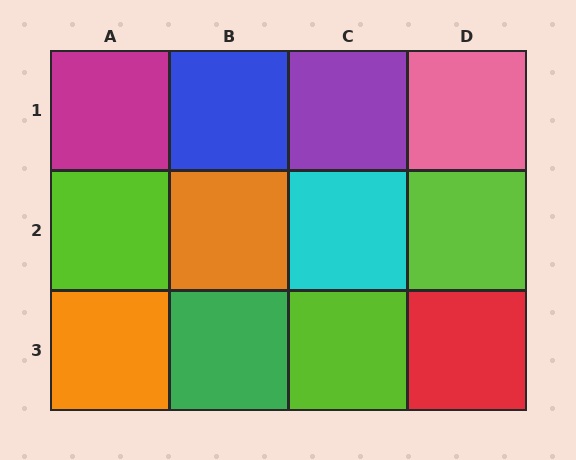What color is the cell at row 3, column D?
Red.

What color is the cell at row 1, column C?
Purple.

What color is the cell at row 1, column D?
Pink.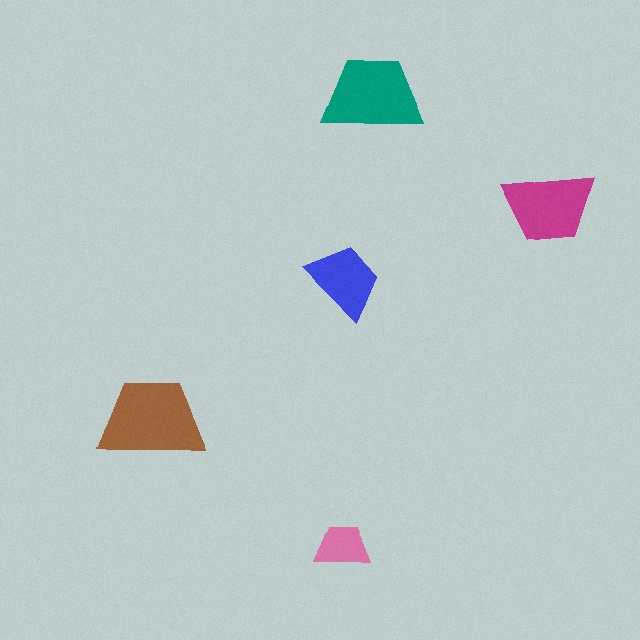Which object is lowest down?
The pink trapezoid is bottommost.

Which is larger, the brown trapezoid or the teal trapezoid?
The brown one.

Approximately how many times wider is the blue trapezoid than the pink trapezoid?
About 1.5 times wider.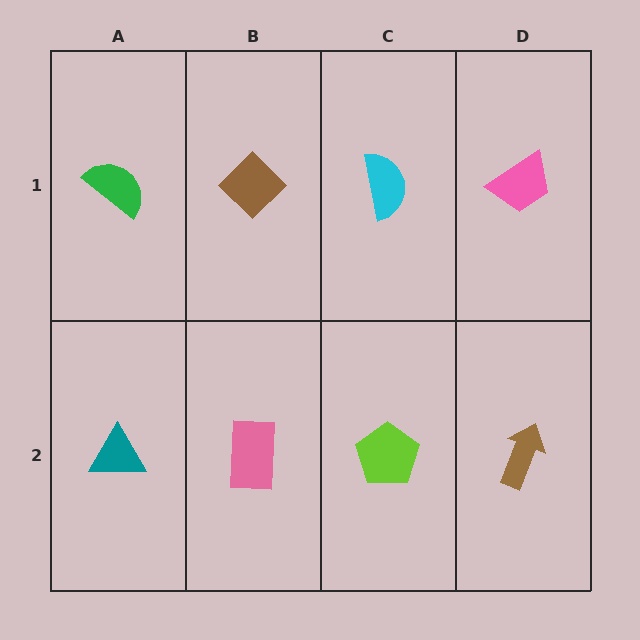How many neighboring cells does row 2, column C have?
3.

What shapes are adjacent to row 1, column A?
A teal triangle (row 2, column A), a brown diamond (row 1, column B).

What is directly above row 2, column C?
A cyan semicircle.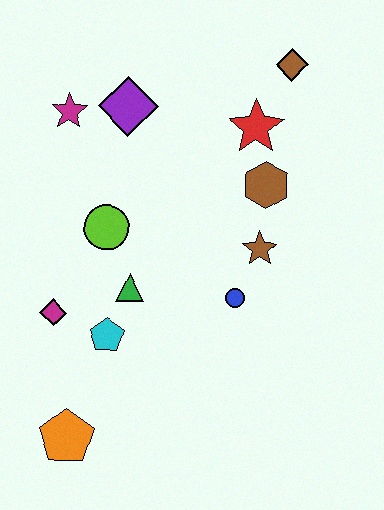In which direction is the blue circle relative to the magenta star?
The blue circle is below the magenta star.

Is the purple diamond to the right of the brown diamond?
No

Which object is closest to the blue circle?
The brown star is closest to the blue circle.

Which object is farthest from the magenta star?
The orange pentagon is farthest from the magenta star.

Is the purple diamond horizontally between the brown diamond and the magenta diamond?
Yes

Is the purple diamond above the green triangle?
Yes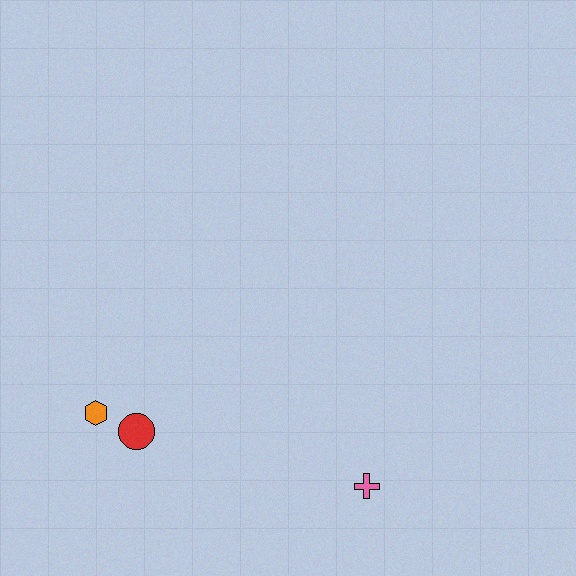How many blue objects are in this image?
There are no blue objects.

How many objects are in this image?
There are 3 objects.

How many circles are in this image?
There is 1 circle.